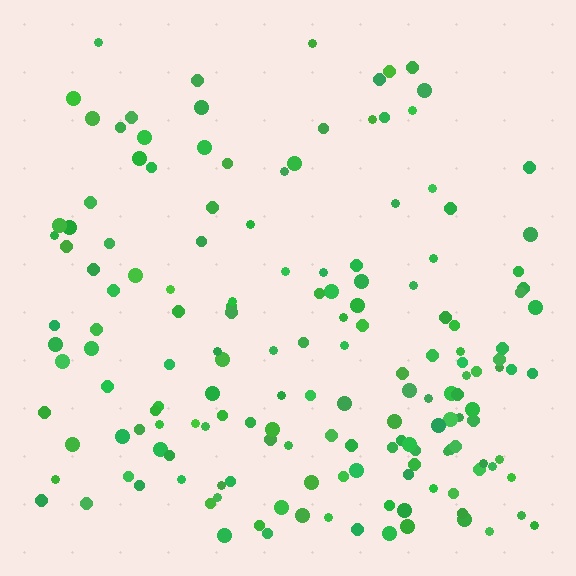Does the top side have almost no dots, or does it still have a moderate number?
Still a moderate number, just noticeably fewer than the bottom.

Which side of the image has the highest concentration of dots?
The bottom.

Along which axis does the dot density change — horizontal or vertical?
Vertical.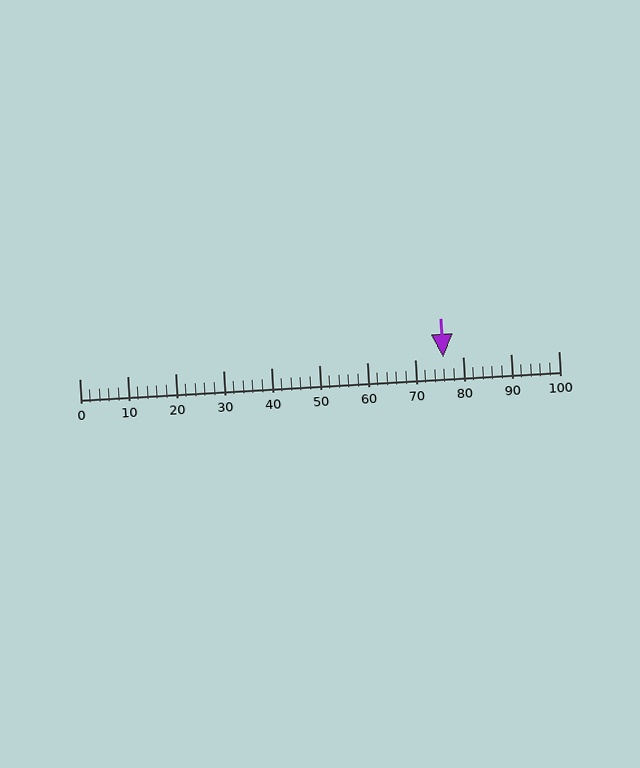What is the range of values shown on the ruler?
The ruler shows values from 0 to 100.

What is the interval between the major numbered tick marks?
The major tick marks are spaced 10 units apart.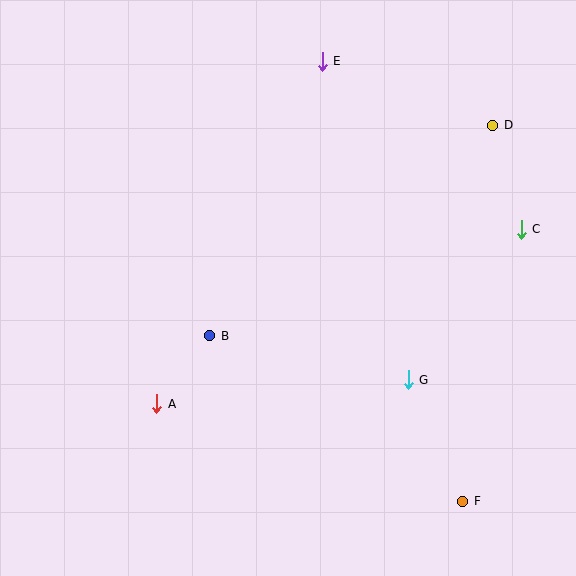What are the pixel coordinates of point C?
Point C is at (521, 229).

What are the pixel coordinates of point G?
Point G is at (408, 380).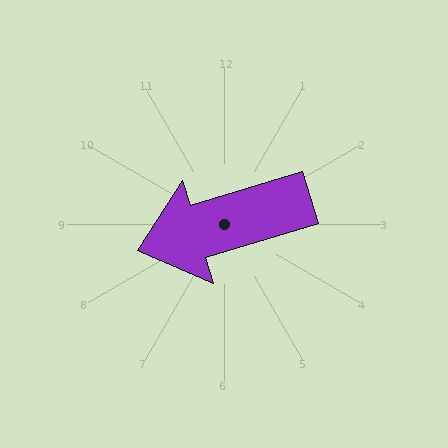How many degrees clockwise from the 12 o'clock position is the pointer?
Approximately 253 degrees.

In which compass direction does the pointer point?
West.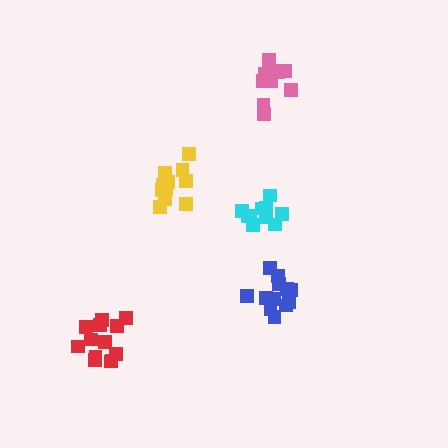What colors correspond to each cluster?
The clusters are colored: yellow, cyan, pink, blue, red.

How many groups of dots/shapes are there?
There are 5 groups.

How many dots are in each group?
Group 1: 13 dots, Group 2: 10 dots, Group 3: 10 dots, Group 4: 12 dots, Group 5: 13 dots (58 total).